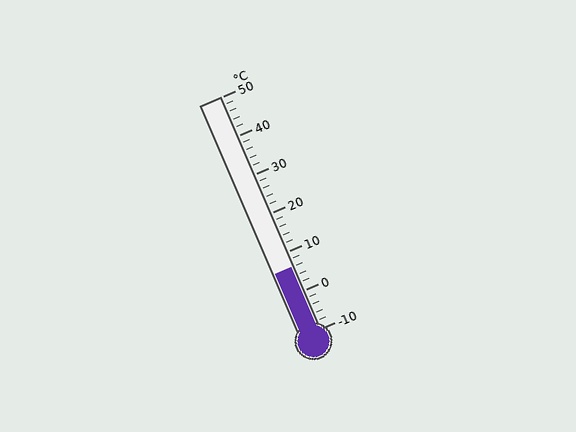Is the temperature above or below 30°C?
The temperature is below 30°C.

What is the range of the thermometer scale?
The thermometer scale ranges from -10°C to 50°C.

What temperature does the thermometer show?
The thermometer shows approximately 6°C.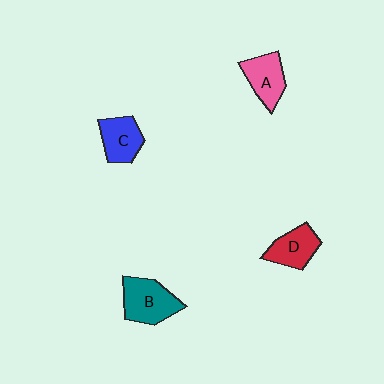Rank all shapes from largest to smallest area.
From largest to smallest: B (teal), A (pink), C (blue), D (red).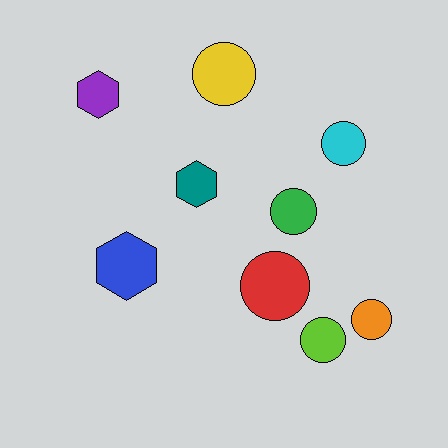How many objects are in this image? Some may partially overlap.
There are 9 objects.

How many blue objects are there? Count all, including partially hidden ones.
There is 1 blue object.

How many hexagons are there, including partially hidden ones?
There are 3 hexagons.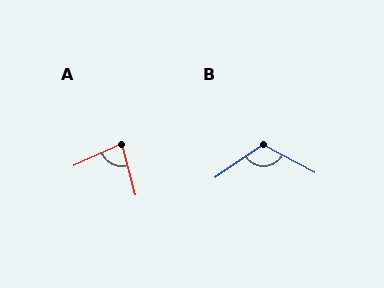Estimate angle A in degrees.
Approximately 80 degrees.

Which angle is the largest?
B, at approximately 117 degrees.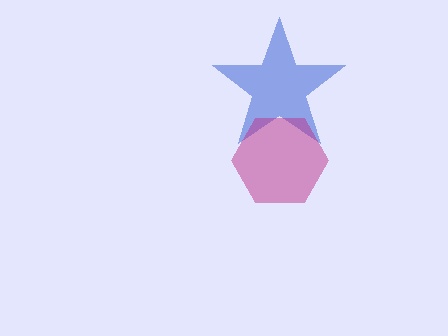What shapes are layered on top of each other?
The layered shapes are: a blue star, a magenta hexagon.